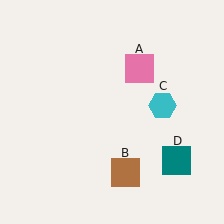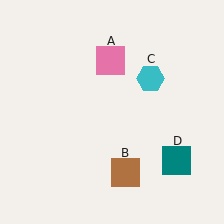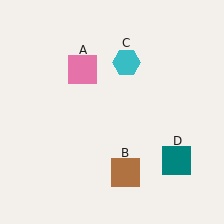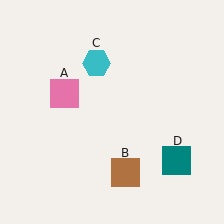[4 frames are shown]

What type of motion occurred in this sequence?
The pink square (object A), cyan hexagon (object C) rotated counterclockwise around the center of the scene.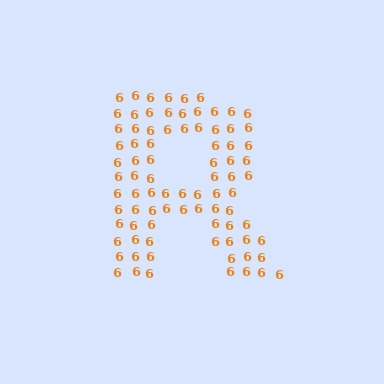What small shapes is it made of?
It is made of small digit 6's.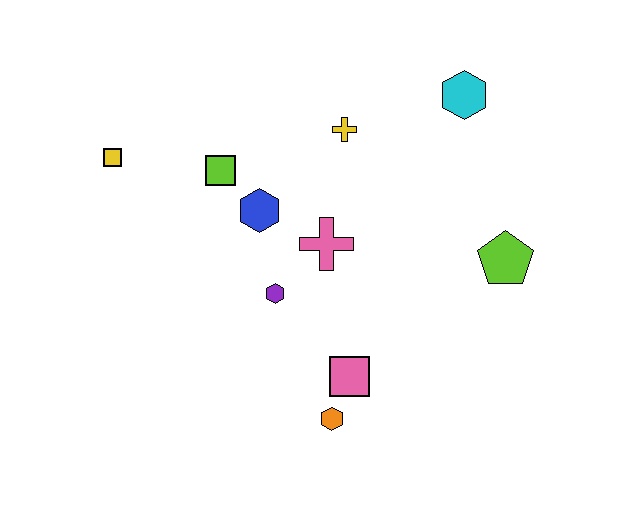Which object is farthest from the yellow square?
The lime pentagon is farthest from the yellow square.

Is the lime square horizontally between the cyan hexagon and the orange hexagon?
No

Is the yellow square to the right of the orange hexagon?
No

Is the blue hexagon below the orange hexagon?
No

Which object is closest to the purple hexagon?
The pink cross is closest to the purple hexagon.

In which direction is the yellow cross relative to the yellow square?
The yellow cross is to the right of the yellow square.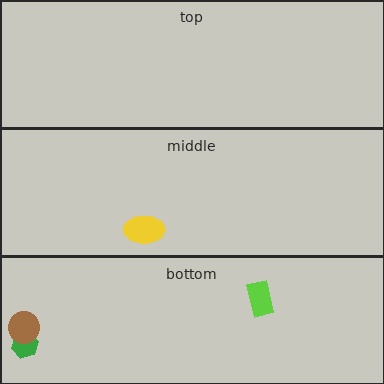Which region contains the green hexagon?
The bottom region.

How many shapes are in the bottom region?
3.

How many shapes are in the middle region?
1.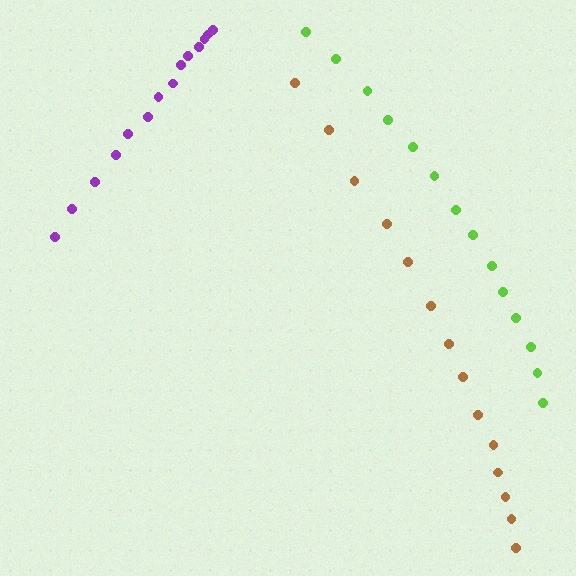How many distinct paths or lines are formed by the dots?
There are 3 distinct paths.